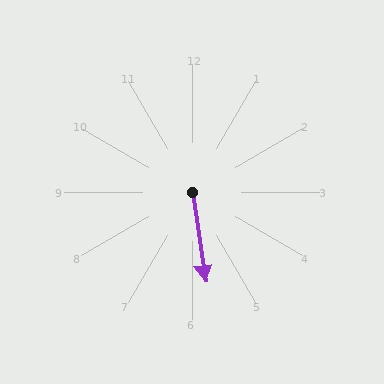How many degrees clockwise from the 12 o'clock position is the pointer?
Approximately 172 degrees.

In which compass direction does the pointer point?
South.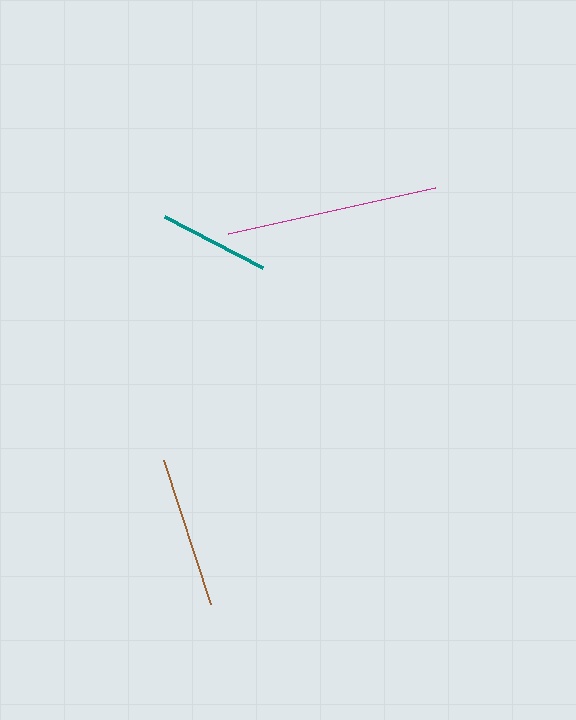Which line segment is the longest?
The magenta line is the longest at approximately 212 pixels.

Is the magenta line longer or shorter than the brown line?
The magenta line is longer than the brown line.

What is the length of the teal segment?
The teal segment is approximately 111 pixels long.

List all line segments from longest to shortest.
From longest to shortest: magenta, brown, teal.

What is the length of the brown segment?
The brown segment is approximately 151 pixels long.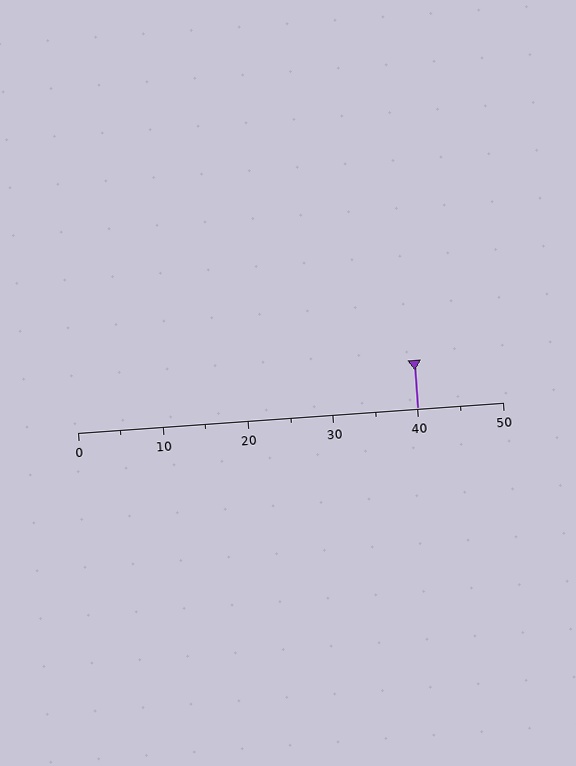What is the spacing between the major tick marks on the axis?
The major ticks are spaced 10 apart.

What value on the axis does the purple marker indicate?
The marker indicates approximately 40.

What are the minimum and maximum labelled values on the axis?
The axis runs from 0 to 50.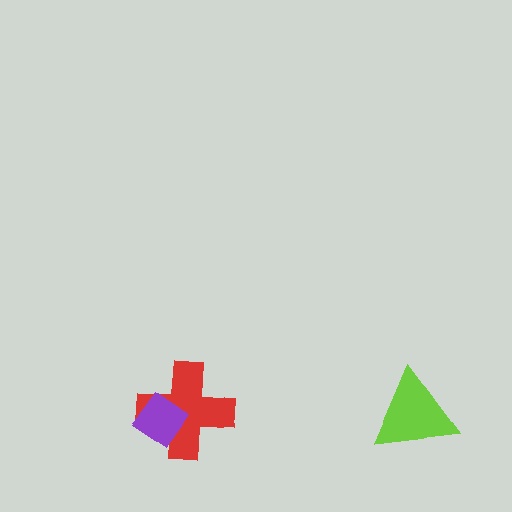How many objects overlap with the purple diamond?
1 object overlaps with the purple diamond.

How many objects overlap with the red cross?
1 object overlaps with the red cross.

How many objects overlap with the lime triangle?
0 objects overlap with the lime triangle.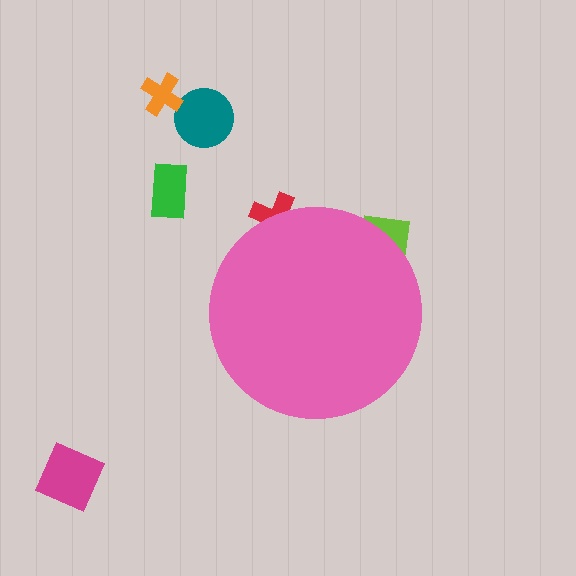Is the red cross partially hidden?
Yes, the red cross is partially hidden behind the pink circle.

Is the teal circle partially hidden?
No, the teal circle is fully visible.